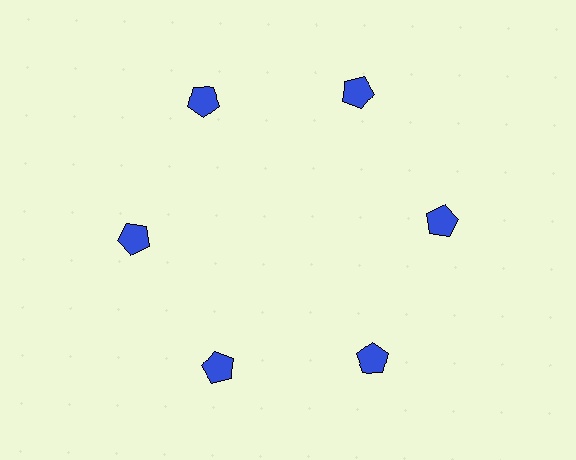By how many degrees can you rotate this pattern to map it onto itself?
The pattern maps onto itself every 60 degrees of rotation.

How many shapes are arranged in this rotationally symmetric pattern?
There are 6 shapes, arranged in 6 groups of 1.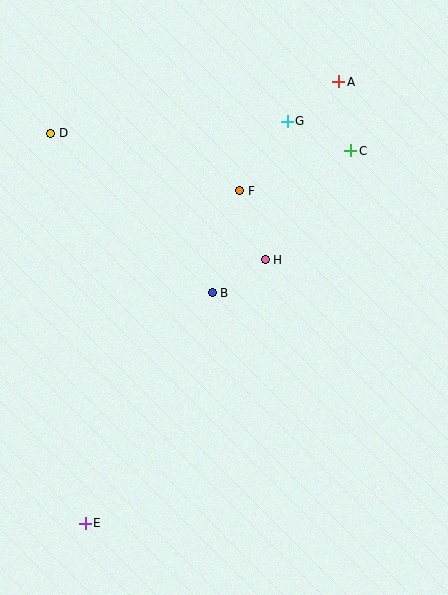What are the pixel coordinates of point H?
Point H is at (265, 260).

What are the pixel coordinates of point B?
Point B is at (212, 293).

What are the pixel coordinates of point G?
Point G is at (287, 121).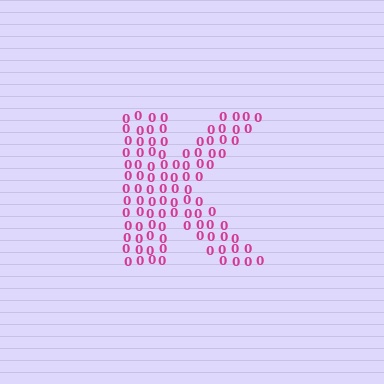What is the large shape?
The large shape is the letter K.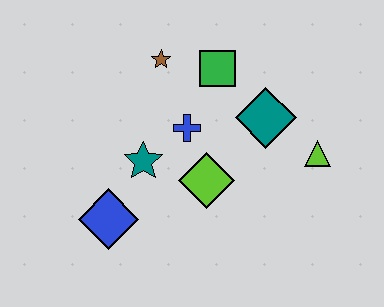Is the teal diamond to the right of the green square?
Yes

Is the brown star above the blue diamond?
Yes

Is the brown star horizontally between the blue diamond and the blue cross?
Yes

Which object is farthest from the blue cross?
The lime triangle is farthest from the blue cross.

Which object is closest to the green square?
The brown star is closest to the green square.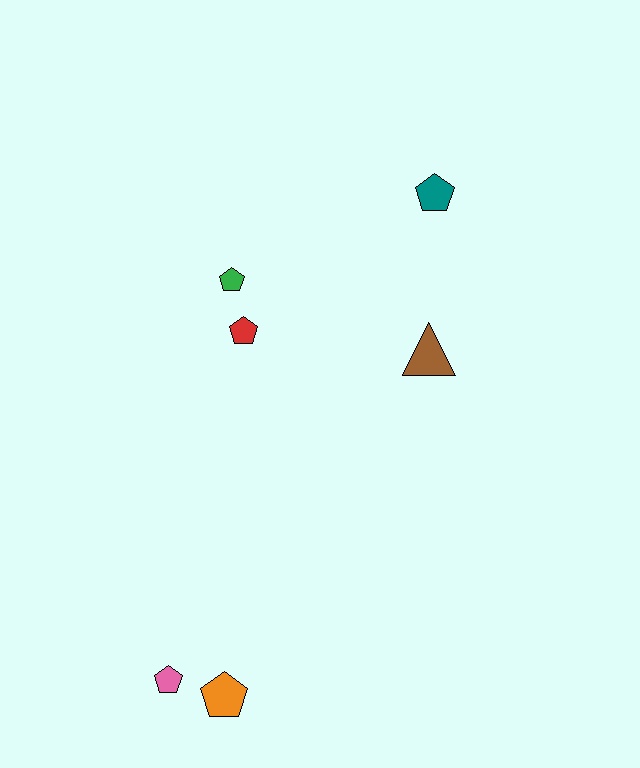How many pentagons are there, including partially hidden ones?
There are 5 pentagons.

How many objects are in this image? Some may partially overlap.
There are 6 objects.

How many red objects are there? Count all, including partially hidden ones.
There is 1 red object.